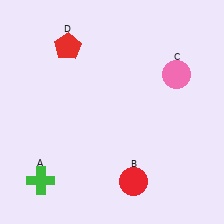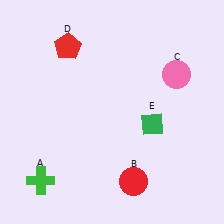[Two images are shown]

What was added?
A green diamond (E) was added in Image 2.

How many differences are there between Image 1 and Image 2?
There is 1 difference between the two images.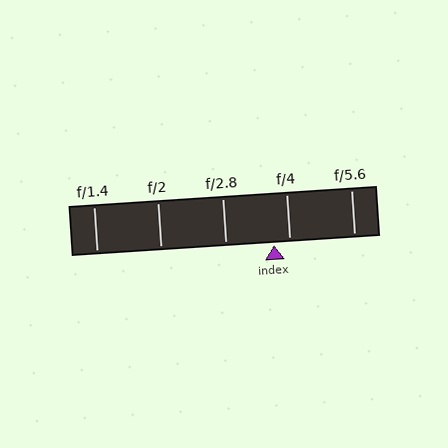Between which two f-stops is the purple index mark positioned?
The index mark is between f/2.8 and f/4.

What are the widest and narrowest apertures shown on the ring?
The widest aperture shown is f/1.4 and the narrowest is f/5.6.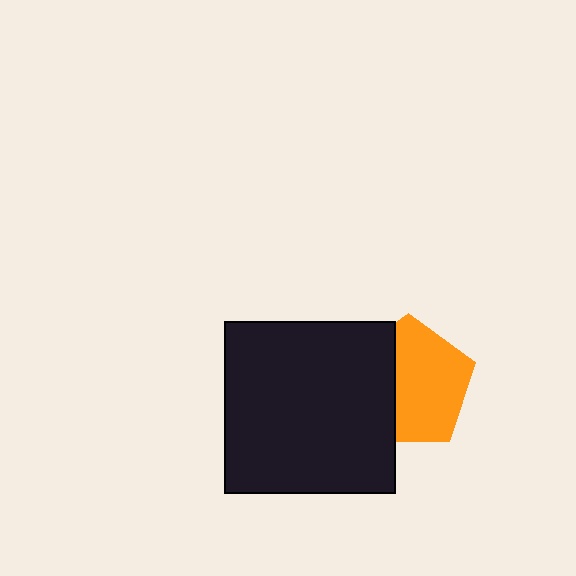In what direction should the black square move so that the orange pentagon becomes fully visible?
The black square should move left. That is the shortest direction to clear the overlap and leave the orange pentagon fully visible.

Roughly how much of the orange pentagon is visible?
About half of it is visible (roughly 63%).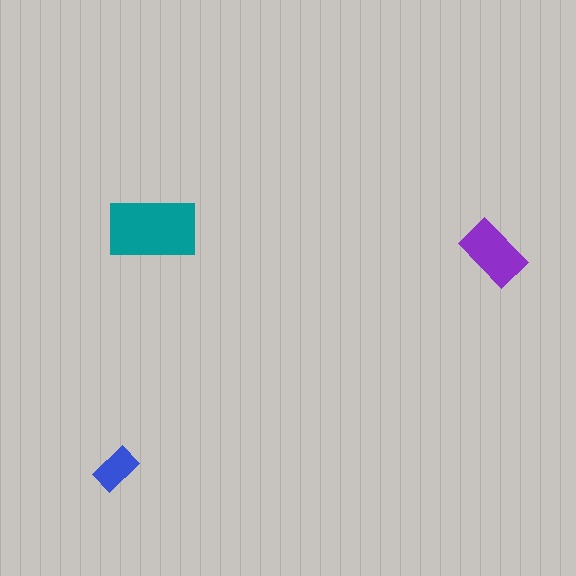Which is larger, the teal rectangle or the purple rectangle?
The teal one.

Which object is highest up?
The teal rectangle is topmost.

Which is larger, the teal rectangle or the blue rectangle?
The teal one.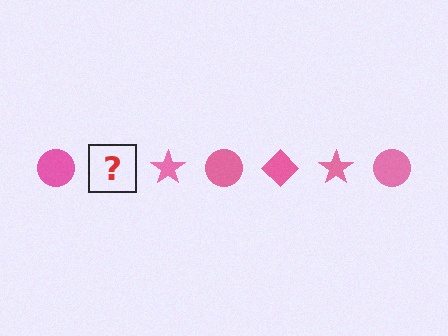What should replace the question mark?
The question mark should be replaced with a pink diamond.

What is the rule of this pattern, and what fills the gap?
The rule is that the pattern cycles through circle, diamond, star shapes in pink. The gap should be filled with a pink diamond.